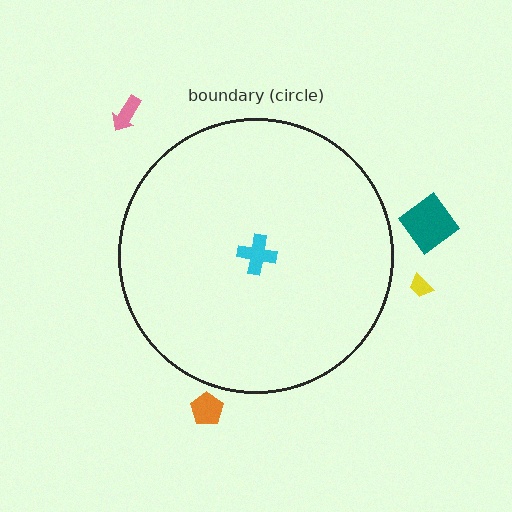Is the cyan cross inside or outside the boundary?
Inside.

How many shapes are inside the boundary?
1 inside, 4 outside.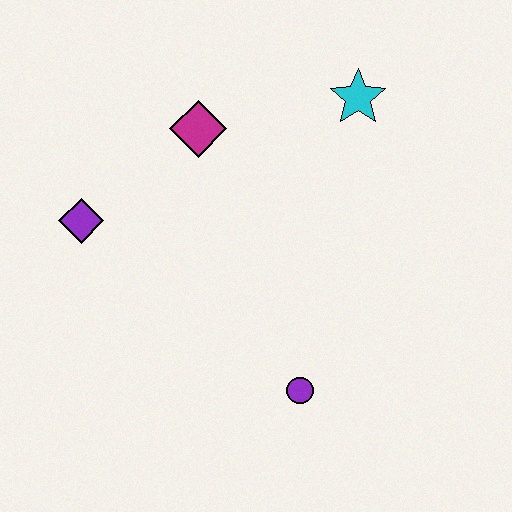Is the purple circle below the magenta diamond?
Yes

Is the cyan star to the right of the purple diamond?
Yes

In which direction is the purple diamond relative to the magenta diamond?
The purple diamond is to the left of the magenta diamond.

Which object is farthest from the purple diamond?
The cyan star is farthest from the purple diamond.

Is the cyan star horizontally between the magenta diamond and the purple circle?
No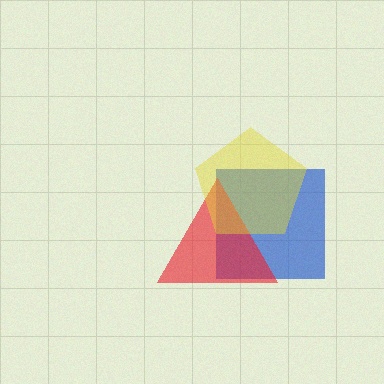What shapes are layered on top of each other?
The layered shapes are: a blue square, a red triangle, a yellow pentagon.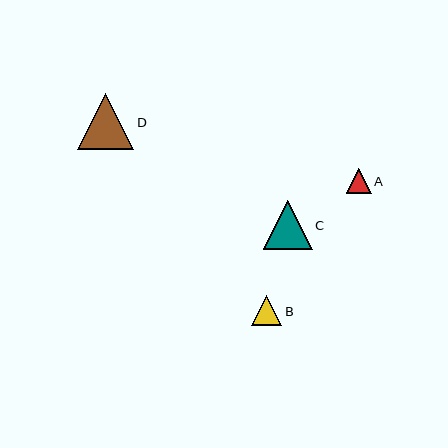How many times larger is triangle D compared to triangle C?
Triangle D is approximately 1.1 times the size of triangle C.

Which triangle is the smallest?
Triangle A is the smallest with a size of approximately 25 pixels.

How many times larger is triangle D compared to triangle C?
Triangle D is approximately 1.1 times the size of triangle C.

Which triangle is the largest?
Triangle D is the largest with a size of approximately 56 pixels.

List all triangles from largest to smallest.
From largest to smallest: D, C, B, A.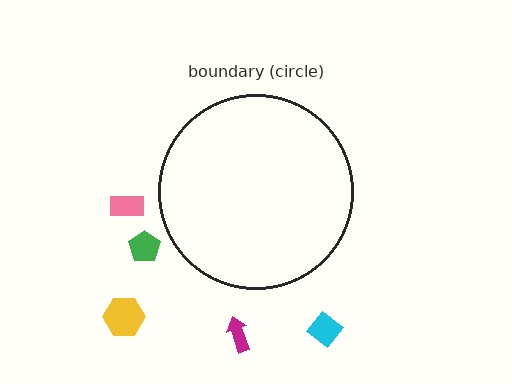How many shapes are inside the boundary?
0 inside, 5 outside.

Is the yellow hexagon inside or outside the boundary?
Outside.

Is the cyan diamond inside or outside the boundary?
Outside.